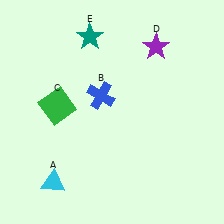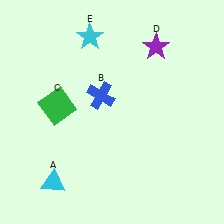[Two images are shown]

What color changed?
The star (E) changed from teal in Image 1 to cyan in Image 2.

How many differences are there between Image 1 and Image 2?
There is 1 difference between the two images.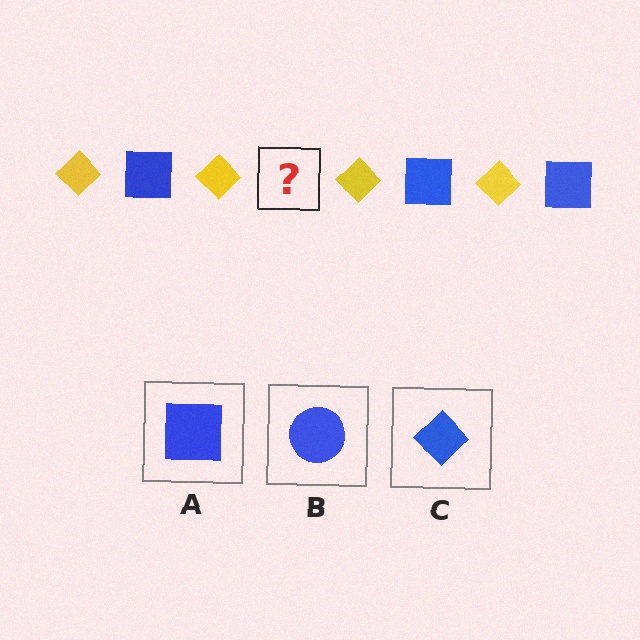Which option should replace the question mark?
Option A.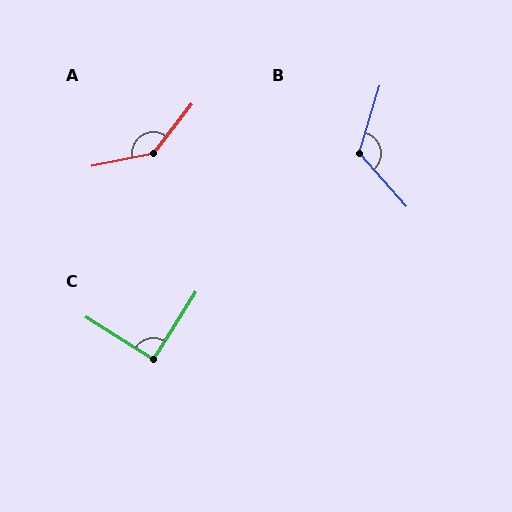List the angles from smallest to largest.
C (90°), B (121°), A (140°).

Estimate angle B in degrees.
Approximately 121 degrees.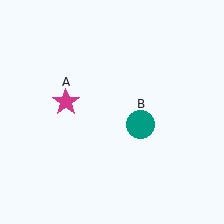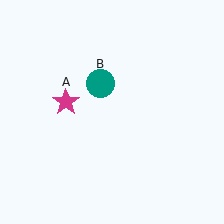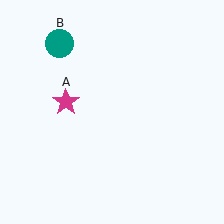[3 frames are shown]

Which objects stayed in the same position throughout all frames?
Magenta star (object A) remained stationary.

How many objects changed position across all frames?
1 object changed position: teal circle (object B).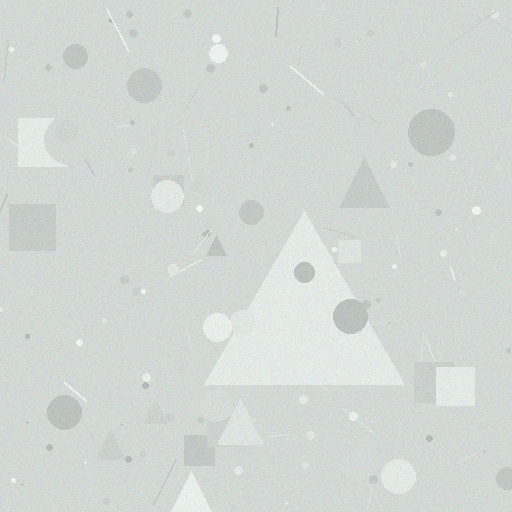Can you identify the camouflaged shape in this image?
The camouflaged shape is a triangle.